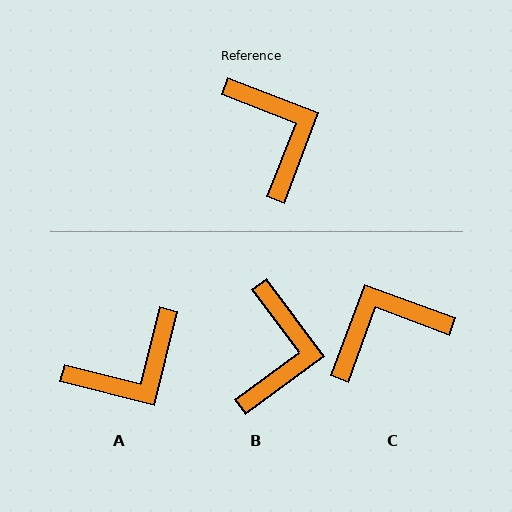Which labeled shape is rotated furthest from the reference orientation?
C, about 91 degrees away.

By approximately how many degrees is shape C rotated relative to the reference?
Approximately 91 degrees counter-clockwise.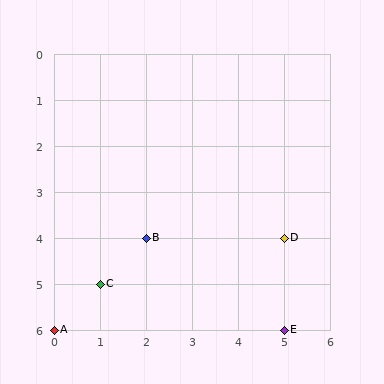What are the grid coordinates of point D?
Point D is at grid coordinates (5, 4).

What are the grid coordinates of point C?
Point C is at grid coordinates (1, 5).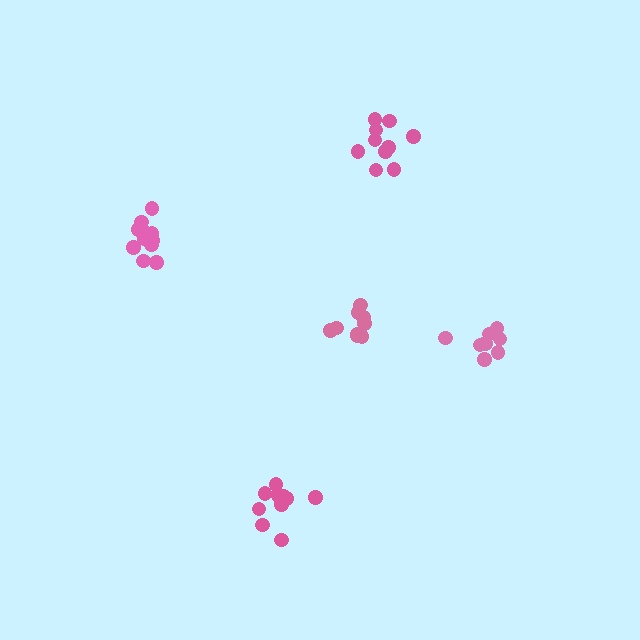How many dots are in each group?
Group 1: 10 dots, Group 2: 9 dots, Group 3: 11 dots, Group 4: 9 dots, Group 5: 10 dots (49 total).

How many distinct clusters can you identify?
There are 5 distinct clusters.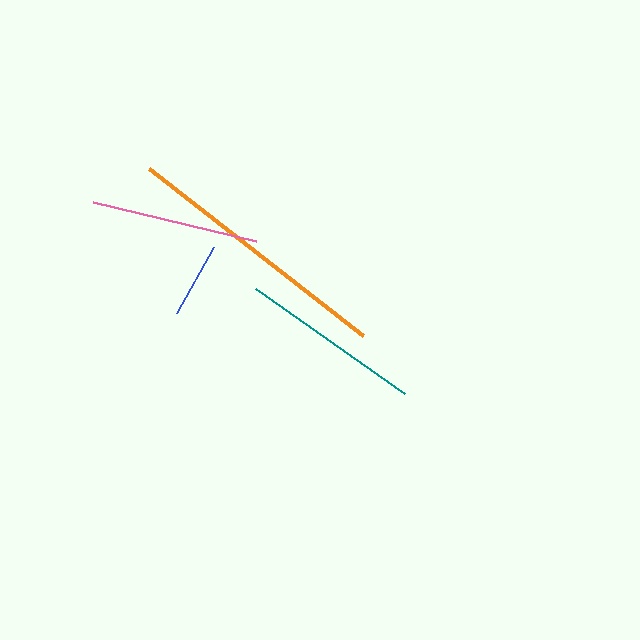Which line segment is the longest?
The orange line is the longest at approximately 272 pixels.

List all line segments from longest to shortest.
From longest to shortest: orange, teal, pink, blue.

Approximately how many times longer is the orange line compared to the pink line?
The orange line is approximately 1.6 times the length of the pink line.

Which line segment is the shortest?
The blue line is the shortest at approximately 76 pixels.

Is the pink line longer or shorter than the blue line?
The pink line is longer than the blue line.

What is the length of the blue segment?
The blue segment is approximately 76 pixels long.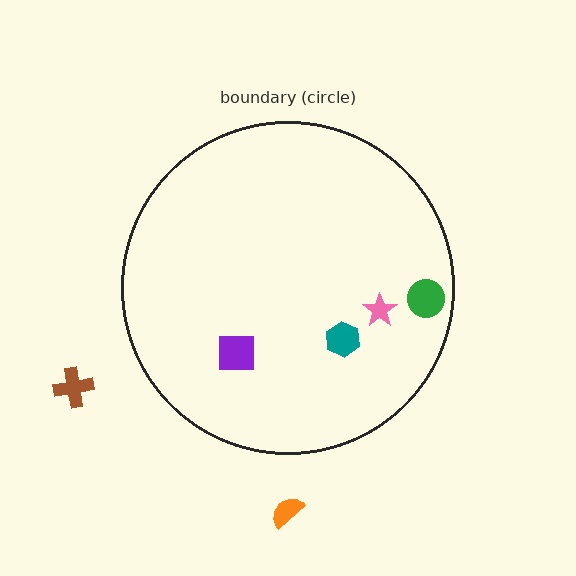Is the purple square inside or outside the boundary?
Inside.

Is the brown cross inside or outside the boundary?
Outside.